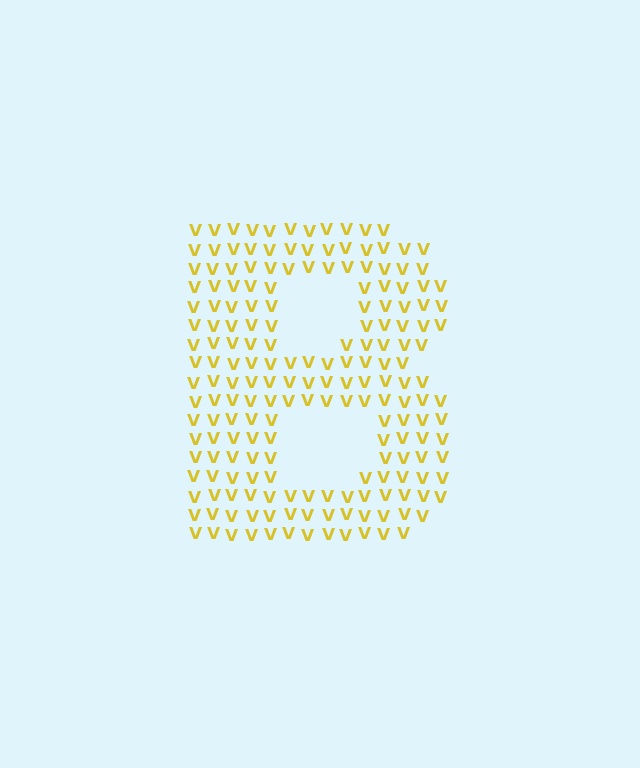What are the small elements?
The small elements are letter V's.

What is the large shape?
The large shape is the letter B.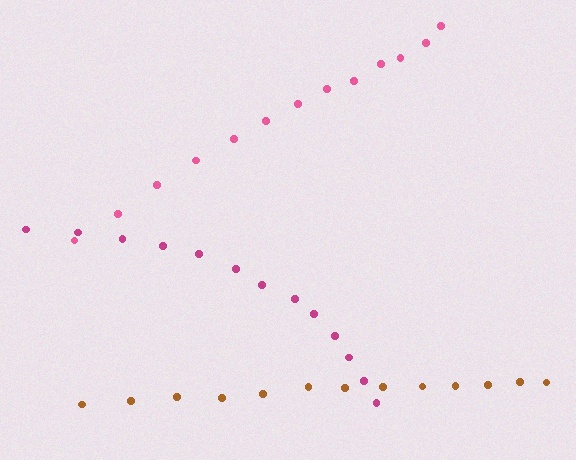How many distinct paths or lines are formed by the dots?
There are 3 distinct paths.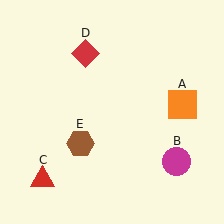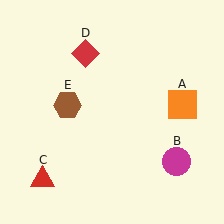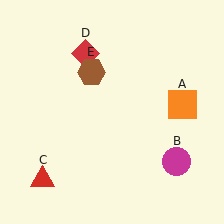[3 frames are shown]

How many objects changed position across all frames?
1 object changed position: brown hexagon (object E).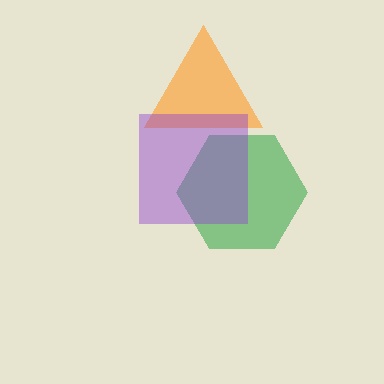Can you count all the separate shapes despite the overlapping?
Yes, there are 3 separate shapes.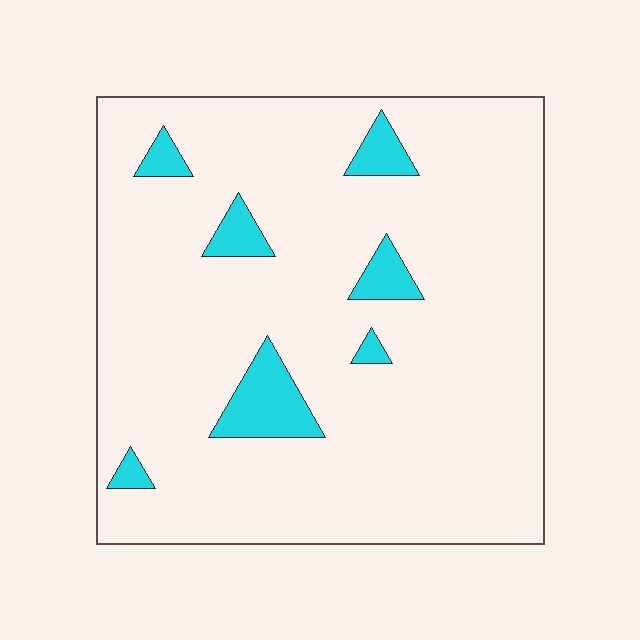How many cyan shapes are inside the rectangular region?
7.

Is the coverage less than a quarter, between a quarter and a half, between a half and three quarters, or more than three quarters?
Less than a quarter.